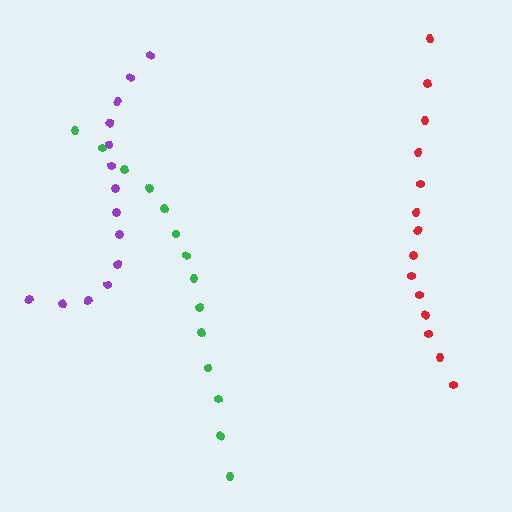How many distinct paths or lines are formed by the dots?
There are 3 distinct paths.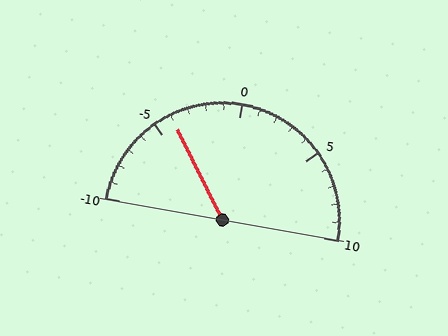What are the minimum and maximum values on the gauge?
The gauge ranges from -10 to 10.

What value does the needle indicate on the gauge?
The needle indicates approximately -4.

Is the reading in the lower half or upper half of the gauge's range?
The reading is in the lower half of the range (-10 to 10).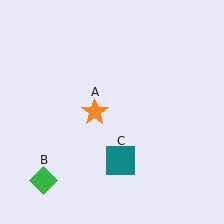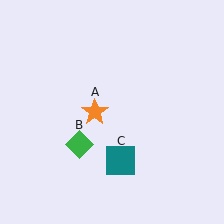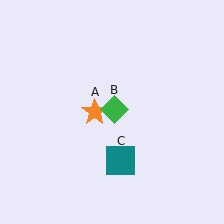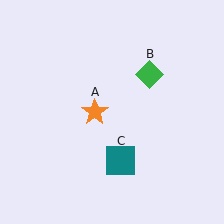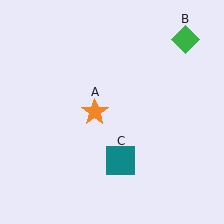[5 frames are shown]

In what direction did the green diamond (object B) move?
The green diamond (object B) moved up and to the right.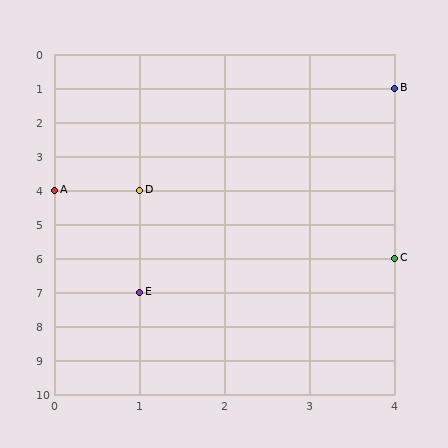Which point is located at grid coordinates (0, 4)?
Point A is at (0, 4).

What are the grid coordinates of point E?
Point E is at grid coordinates (1, 7).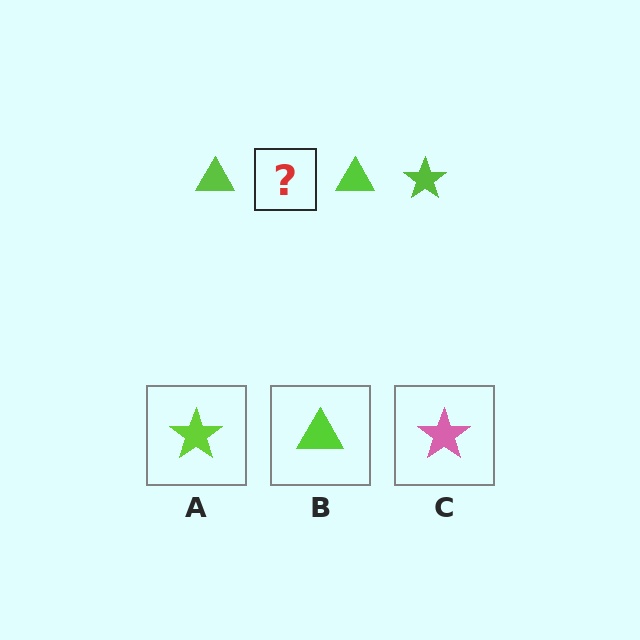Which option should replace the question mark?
Option A.